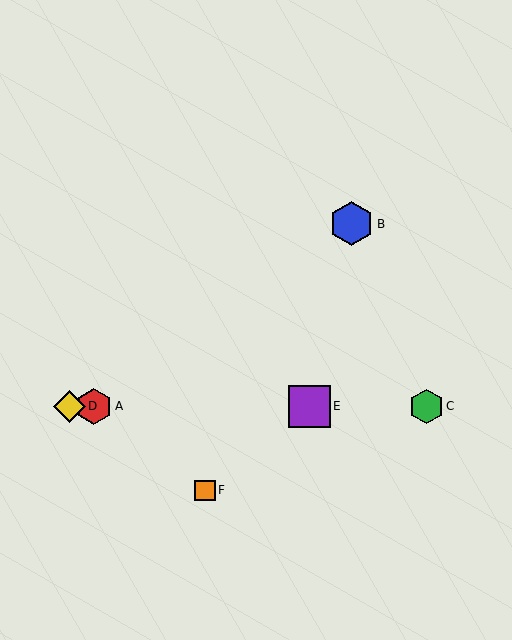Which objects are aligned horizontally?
Objects A, C, D, E are aligned horizontally.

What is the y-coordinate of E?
Object E is at y≈406.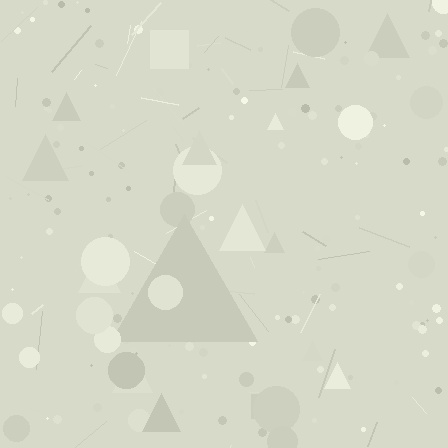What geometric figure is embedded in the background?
A triangle is embedded in the background.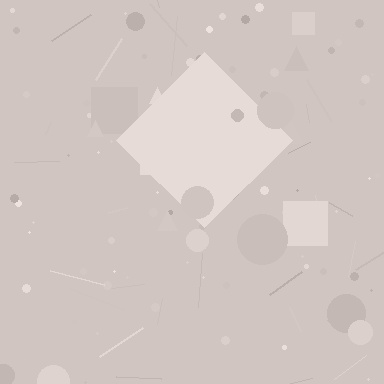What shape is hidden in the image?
A diamond is hidden in the image.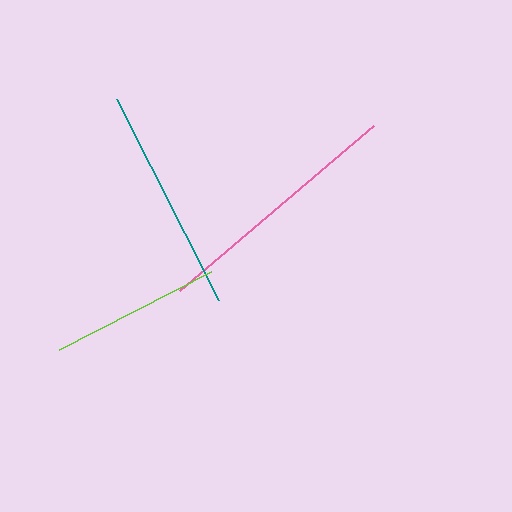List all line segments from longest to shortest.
From longest to shortest: pink, teal, lime.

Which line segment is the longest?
The pink line is the longest at approximately 255 pixels.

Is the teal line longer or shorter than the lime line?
The teal line is longer than the lime line.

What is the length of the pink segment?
The pink segment is approximately 255 pixels long.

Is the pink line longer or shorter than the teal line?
The pink line is longer than the teal line.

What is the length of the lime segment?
The lime segment is approximately 170 pixels long.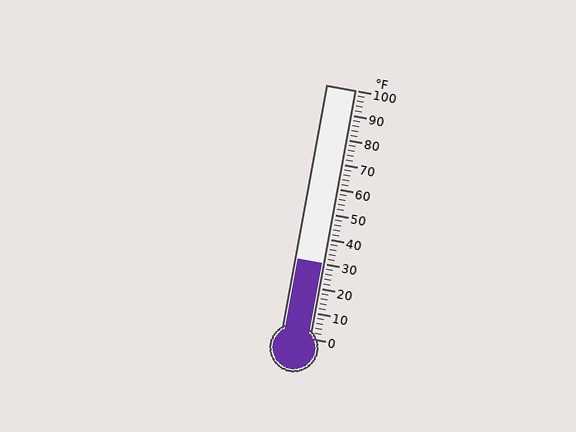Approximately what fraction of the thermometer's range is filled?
The thermometer is filled to approximately 30% of its range.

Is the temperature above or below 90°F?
The temperature is below 90°F.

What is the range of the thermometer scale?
The thermometer scale ranges from 0°F to 100°F.